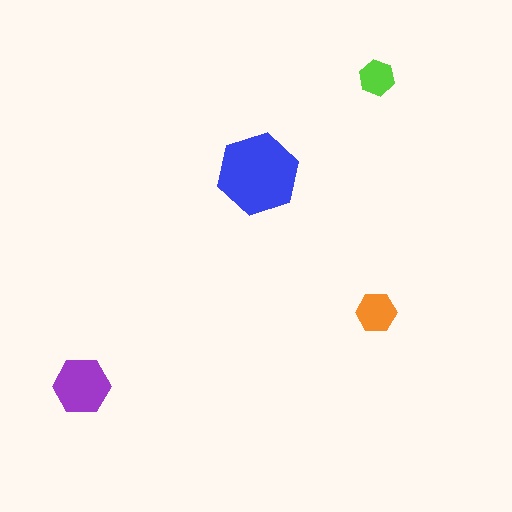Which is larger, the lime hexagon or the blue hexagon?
The blue one.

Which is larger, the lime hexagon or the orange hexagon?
The orange one.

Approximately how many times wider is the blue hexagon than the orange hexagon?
About 2 times wider.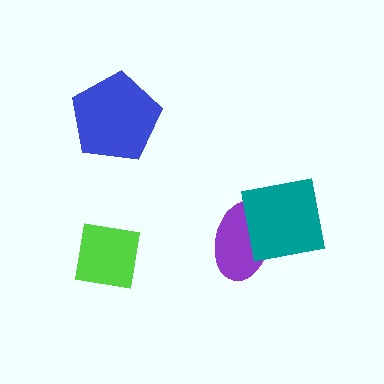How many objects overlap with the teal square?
1 object overlaps with the teal square.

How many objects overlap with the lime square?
0 objects overlap with the lime square.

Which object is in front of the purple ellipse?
The teal square is in front of the purple ellipse.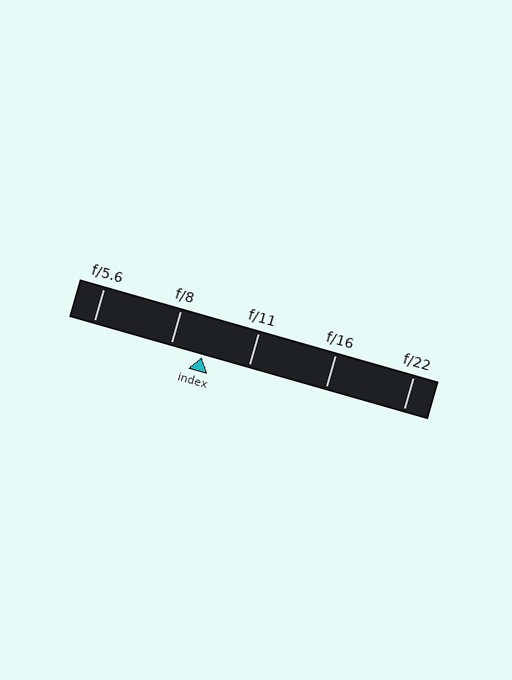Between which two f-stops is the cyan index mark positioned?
The index mark is between f/8 and f/11.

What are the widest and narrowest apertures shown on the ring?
The widest aperture shown is f/5.6 and the narrowest is f/22.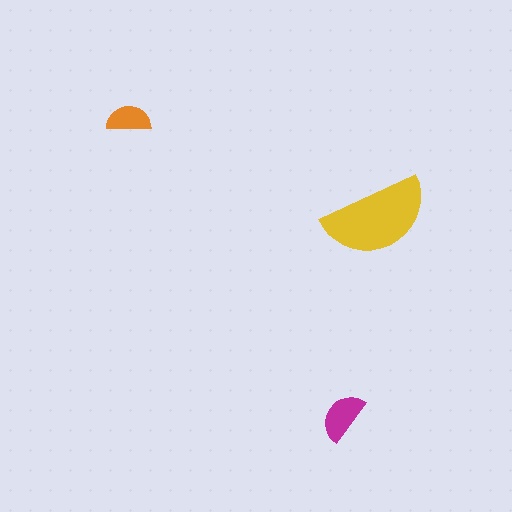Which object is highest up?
The orange semicircle is topmost.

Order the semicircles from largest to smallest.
the yellow one, the magenta one, the orange one.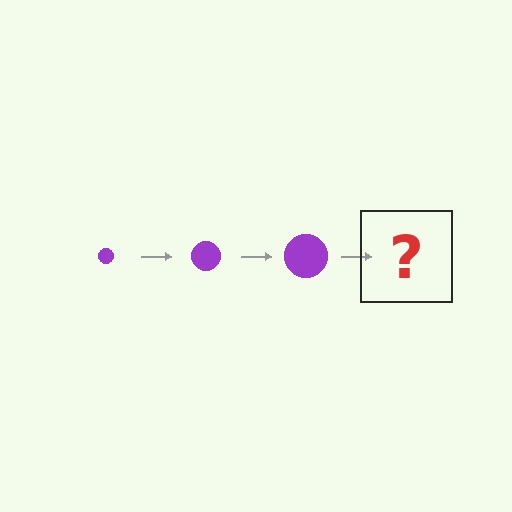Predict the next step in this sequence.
The next step is a purple circle, larger than the previous one.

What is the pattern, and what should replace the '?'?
The pattern is that the circle gets progressively larger each step. The '?' should be a purple circle, larger than the previous one.